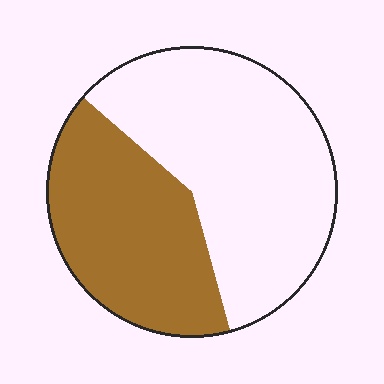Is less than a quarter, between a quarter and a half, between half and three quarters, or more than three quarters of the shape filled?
Between a quarter and a half.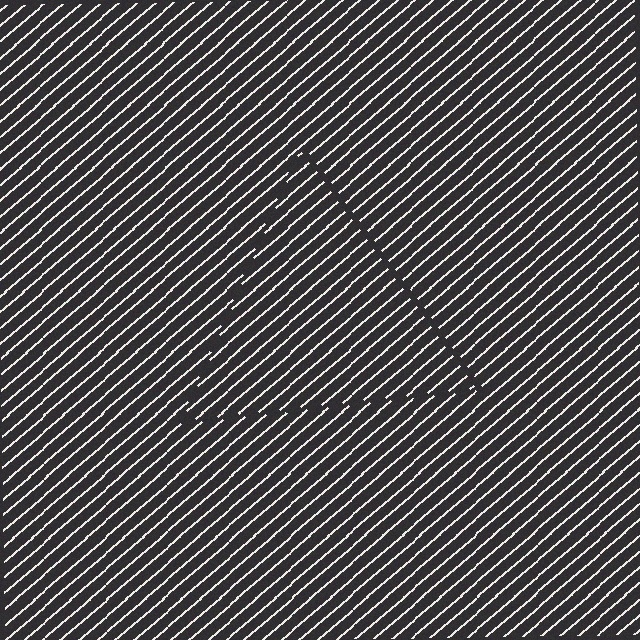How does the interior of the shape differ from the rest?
The interior of the shape contains the same grating, shifted by half a period — the contour is defined by the phase discontinuity where line-ends from the inner and outer gratings abut.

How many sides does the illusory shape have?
3 sides — the line-ends trace a triangle.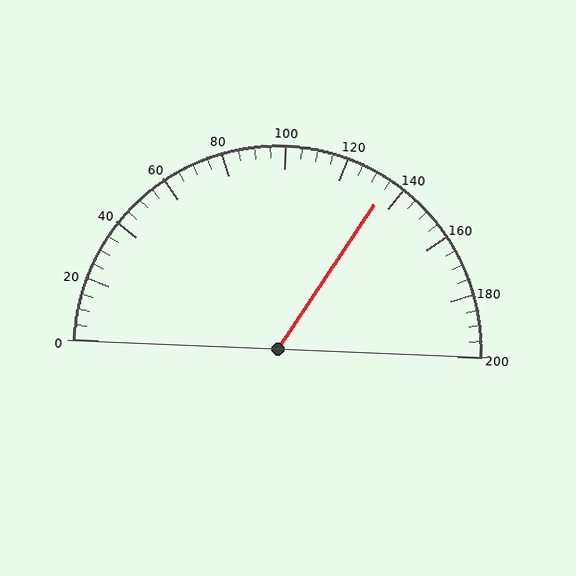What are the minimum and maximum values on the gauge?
The gauge ranges from 0 to 200.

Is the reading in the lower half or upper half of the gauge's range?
The reading is in the upper half of the range (0 to 200).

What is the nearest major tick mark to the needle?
The nearest major tick mark is 140.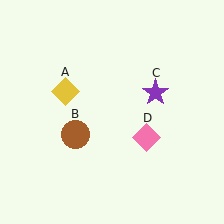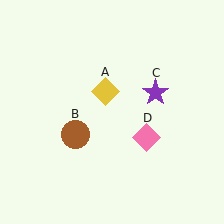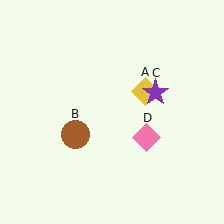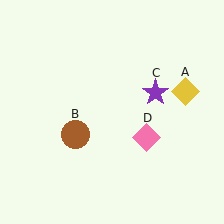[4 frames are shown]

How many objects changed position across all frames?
1 object changed position: yellow diamond (object A).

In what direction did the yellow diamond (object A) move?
The yellow diamond (object A) moved right.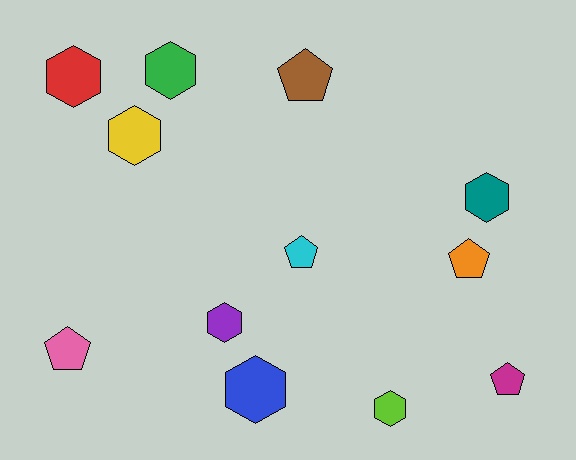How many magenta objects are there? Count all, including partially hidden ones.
There is 1 magenta object.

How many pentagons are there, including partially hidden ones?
There are 5 pentagons.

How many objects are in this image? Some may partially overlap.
There are 12 objects.